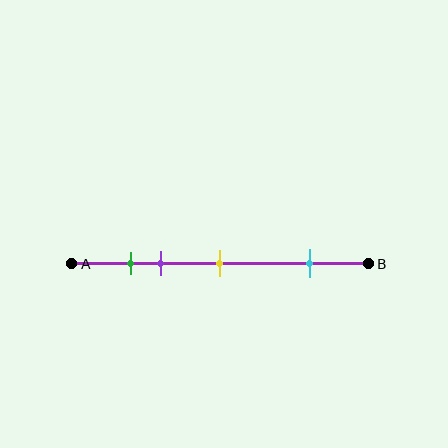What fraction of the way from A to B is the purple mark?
The purple mark is approximately 30% (0.3) of the way from A to B.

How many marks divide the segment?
There are 4 marks dividing the segment.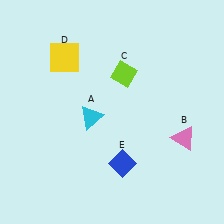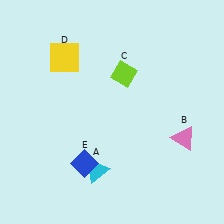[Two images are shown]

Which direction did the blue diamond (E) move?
The blue diamond (E) moved left.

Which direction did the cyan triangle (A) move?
The cyan triangle (A) moved down.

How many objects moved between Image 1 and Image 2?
2 objects moved between the two images.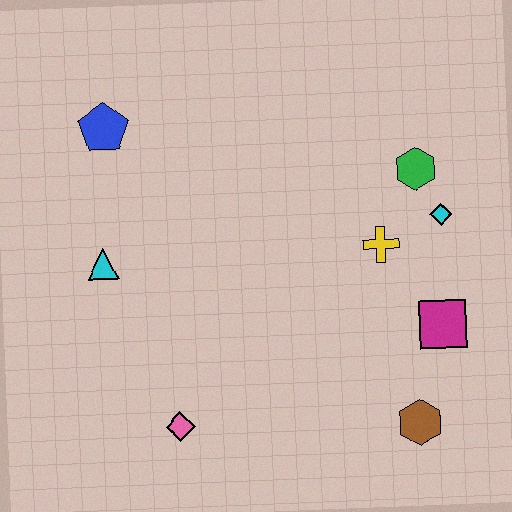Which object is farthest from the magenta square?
The blue pentagon is farthest from the magenta square.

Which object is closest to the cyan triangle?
The blue pentagon is closest to the cyan triangle.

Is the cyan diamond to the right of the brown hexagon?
Yes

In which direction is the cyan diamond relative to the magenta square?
The cyan diamond is above the magenta square.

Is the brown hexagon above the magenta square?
No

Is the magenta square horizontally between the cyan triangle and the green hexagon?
No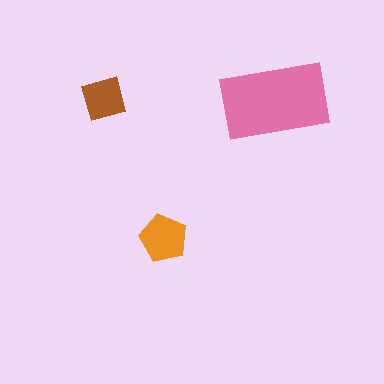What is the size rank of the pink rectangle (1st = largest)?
1st.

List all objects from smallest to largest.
The brown square, the orange pentagon, the pink rectangle.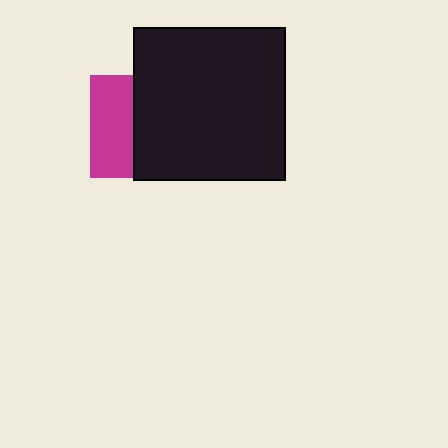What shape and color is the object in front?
The object in front is a black square.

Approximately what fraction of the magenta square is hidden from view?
Roughly 57% of the magenta square is hidden behind the black square.